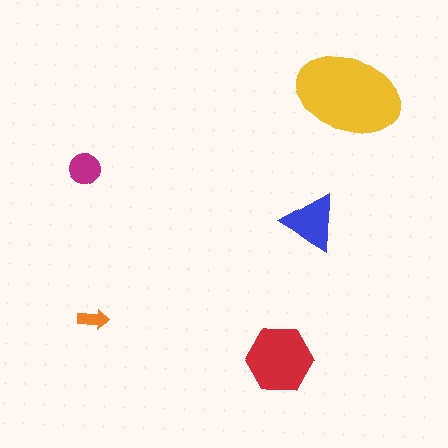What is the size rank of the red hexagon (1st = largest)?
2nd.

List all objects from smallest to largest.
The orange arrow, the magenta circle, the blue triangle, the red hexagon, the yellow ellipse.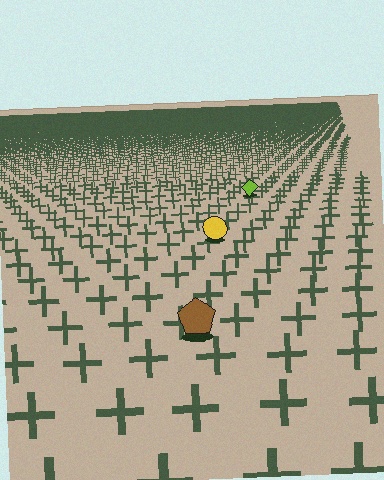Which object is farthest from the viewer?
The lime diamond is farthest from the viewer. It appears smaller and the ground texture around it is denser.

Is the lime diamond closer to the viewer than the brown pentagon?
No. The brown pentagon is closer — you can tell from the texture gradient: the ground texture is coarser near it.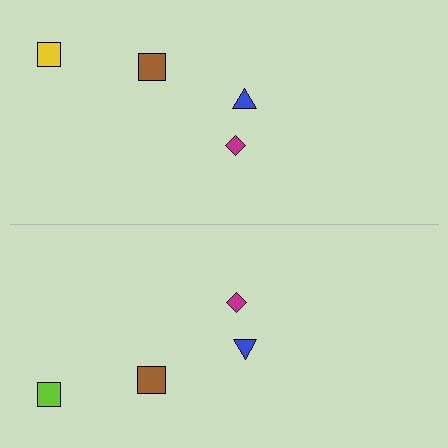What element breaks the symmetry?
The lime square on the bottom side breaks the symmetry — its mirror counterpart is yellow.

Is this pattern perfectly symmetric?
No, the pattern is not perfectly symmetric. The lime square on the bottom side breaks the symmetry — its mirror counterpart is yellow.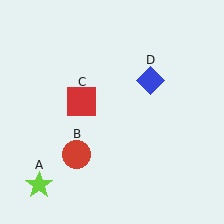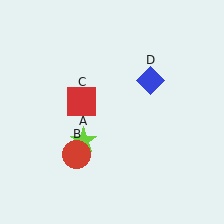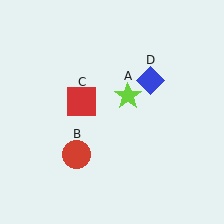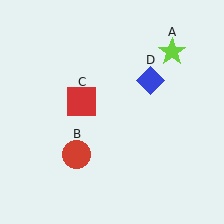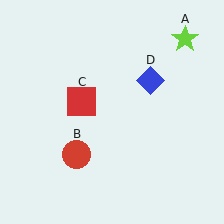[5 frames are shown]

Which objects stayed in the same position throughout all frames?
Red circle (object B) and red square (object C) and blue diamond (object D) remained stationary.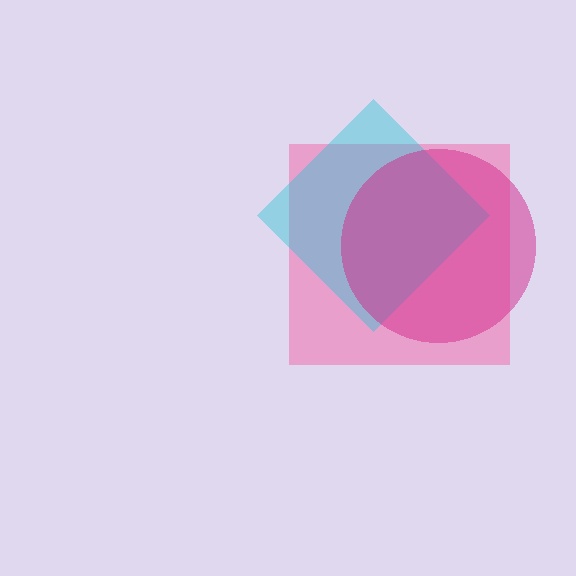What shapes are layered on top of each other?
The layered shapes are: a pink square, a cyan diamond, a magenta circle.